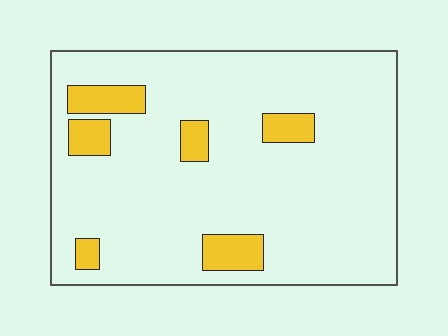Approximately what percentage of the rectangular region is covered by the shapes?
Approximately 10%.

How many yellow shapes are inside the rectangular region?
6.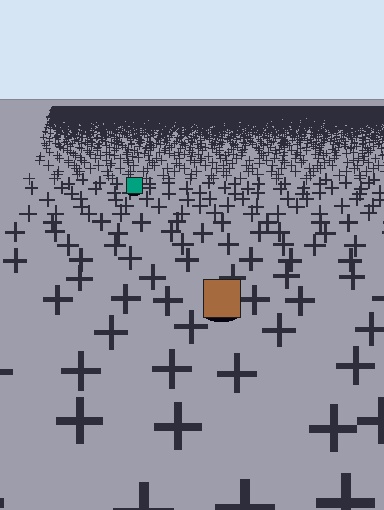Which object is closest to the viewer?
The brown square is closest. The texture marks near it are larger and more spread out.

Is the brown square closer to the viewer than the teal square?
Yes. The brown square is closer — you can tell from the texture gradient: the ground texture is coarser near it.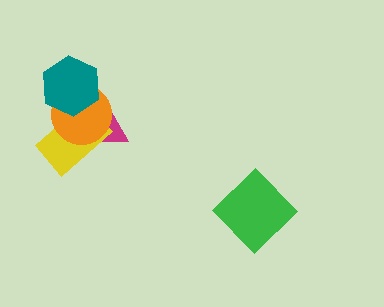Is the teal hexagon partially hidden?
No, no other shape covers it.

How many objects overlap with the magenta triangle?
3 objects overlap with the magenta triangle.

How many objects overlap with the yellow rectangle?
3 objects overlap with the yellow rectangle.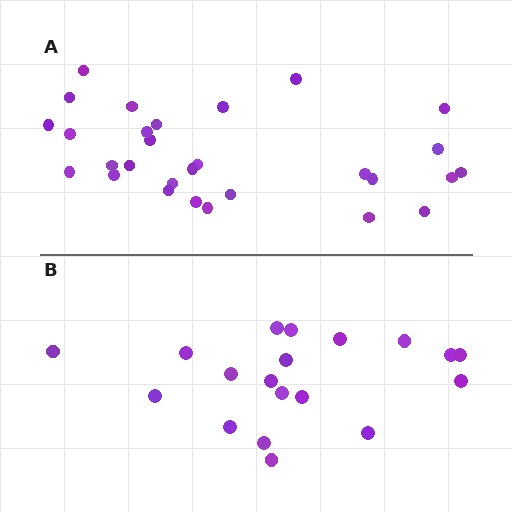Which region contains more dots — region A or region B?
Region A (the top region) has more dots.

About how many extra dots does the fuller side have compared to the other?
Region A has roughly 10 or so more dots than region B.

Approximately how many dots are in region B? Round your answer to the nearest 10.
About 20 dots. (The exact count is 19, which rounds to 20.)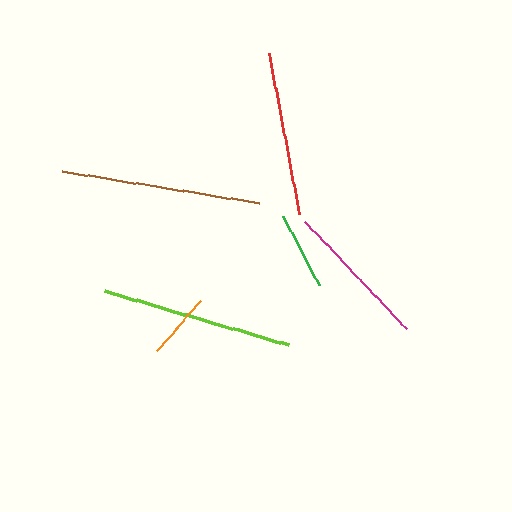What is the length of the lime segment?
The lime segment is approximately 191 pixels long.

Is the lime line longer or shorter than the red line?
The lime line is longer than the red line.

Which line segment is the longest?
The brown line is the longest at approximately 199 pixels.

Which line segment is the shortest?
The orange line is the shortest at approximately 66 pixels.